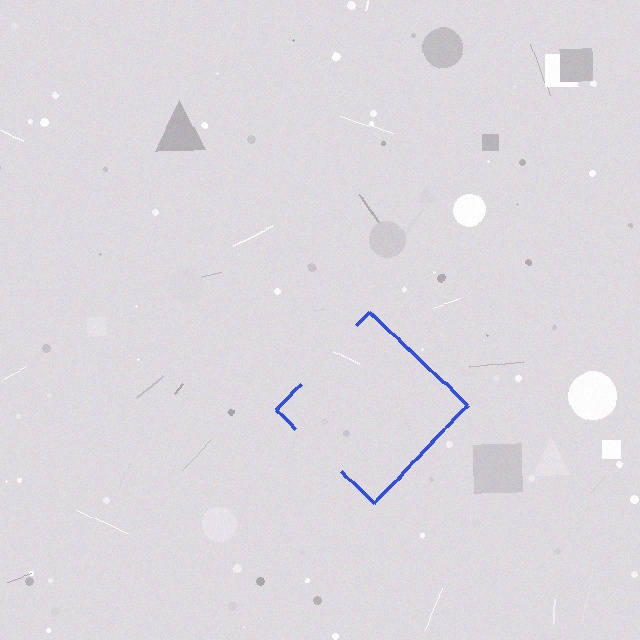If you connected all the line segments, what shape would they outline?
They would outline a diamond.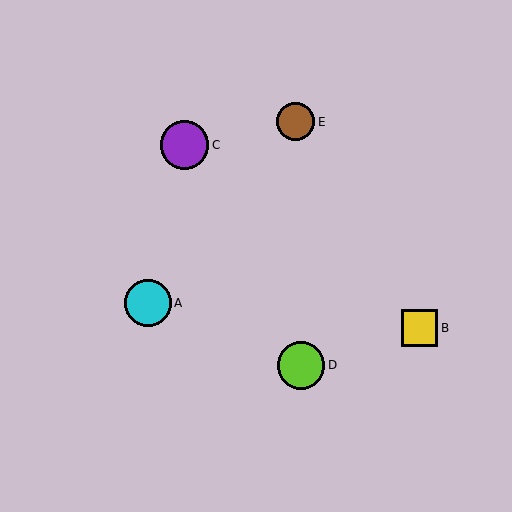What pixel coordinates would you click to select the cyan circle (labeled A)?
Click at (148, 303) to select the cyan circle A.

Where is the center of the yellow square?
The center of the yellow square is at (419, 328).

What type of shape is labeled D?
Shape D is a lime circle.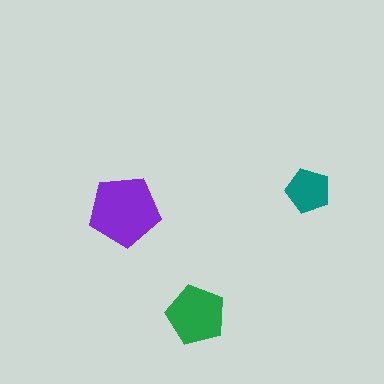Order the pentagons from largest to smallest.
the purple one, the green one, the teal one.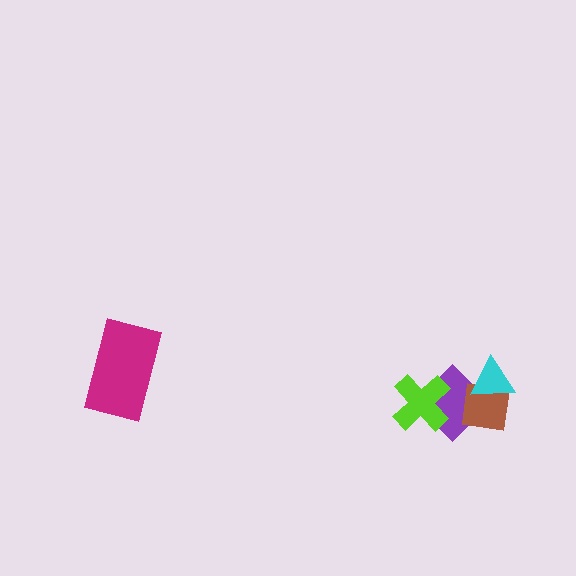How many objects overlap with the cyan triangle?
2 objects overlap with the cyan triangle.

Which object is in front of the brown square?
The cyan triangle is in front of the brown square.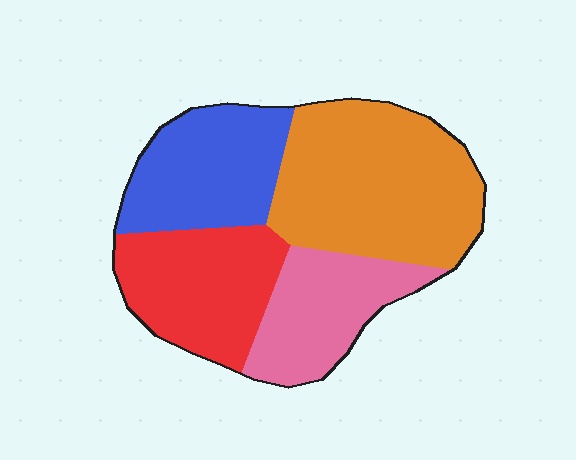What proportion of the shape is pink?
Pink covers roughly 20% of the shape.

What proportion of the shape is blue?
Blue covers roughly 20% of the shape.